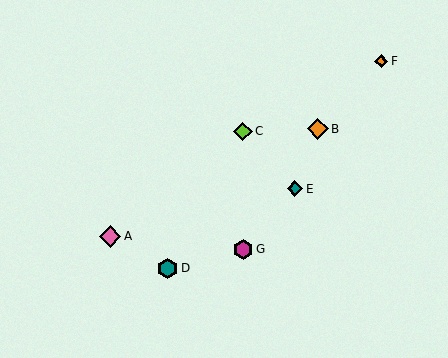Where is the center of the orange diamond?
The center of the orange diamond is at (318, 129).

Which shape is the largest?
The pink diamond (labeled A) is the largest.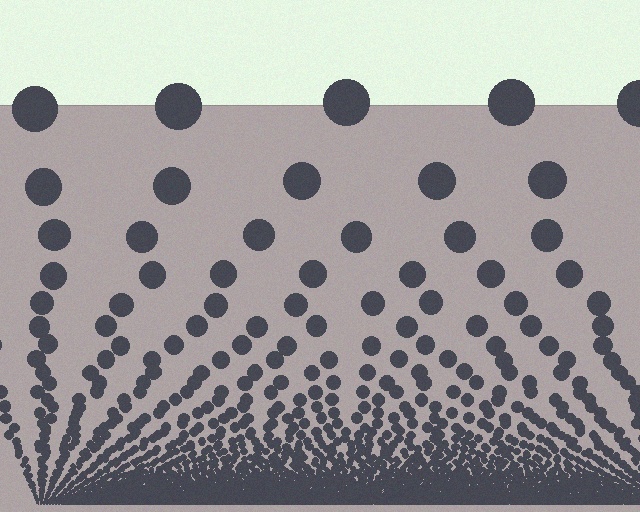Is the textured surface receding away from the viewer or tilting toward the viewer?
The surface appears to tilt toward the viewer. Texture elements get larger and sparser toward the top.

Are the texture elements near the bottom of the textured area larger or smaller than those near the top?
Smaller. The gradient is inverted — elements near the bottom are smaller and denser.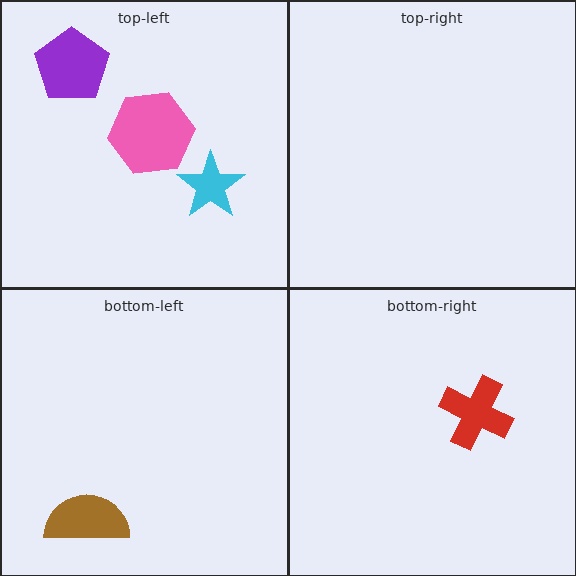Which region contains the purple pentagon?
The top-left region.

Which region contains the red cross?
The bottom-right region.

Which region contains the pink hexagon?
The top-left region.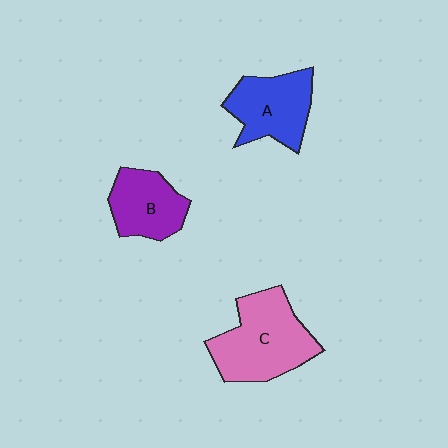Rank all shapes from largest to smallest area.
From largest to smallest: C (pink), A (blue), B (purple).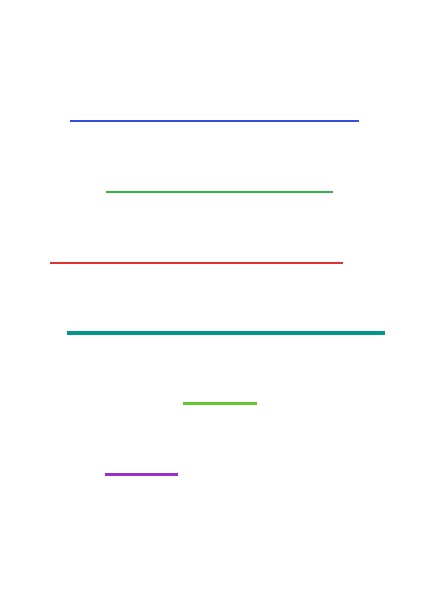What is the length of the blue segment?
The blue segment is approximately 288 pixels long.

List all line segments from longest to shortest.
From longest to shortest: teal, red, blue, green, purple, lime.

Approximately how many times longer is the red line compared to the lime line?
The red line is approximately 4.0 times the length of the lime line.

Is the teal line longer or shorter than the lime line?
The teal line is longer than the lime line.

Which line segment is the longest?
The teal line is the longest at approximately 318 pixels.